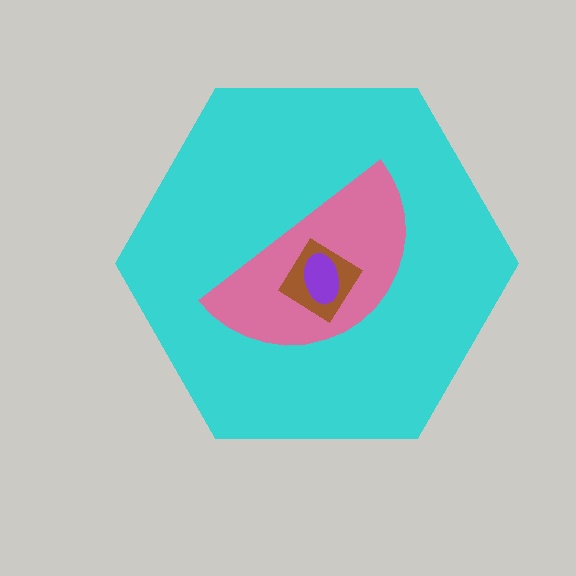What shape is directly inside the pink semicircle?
The brown diamond.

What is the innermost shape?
The purple ellipse.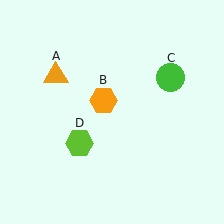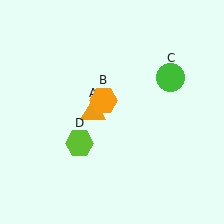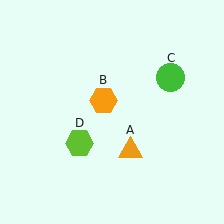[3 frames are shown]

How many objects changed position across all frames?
1 object changed position: orange triangle (object A).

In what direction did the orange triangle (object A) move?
The orange triangle (object A) moved down and to the right.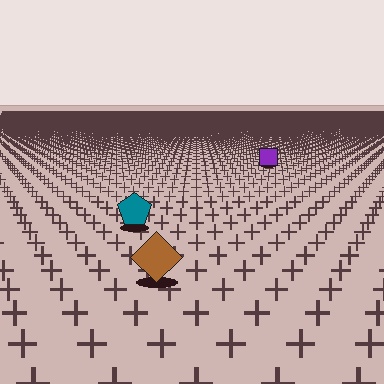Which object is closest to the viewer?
The brown diamond is closest. The texture marks near it are larger and more spread out.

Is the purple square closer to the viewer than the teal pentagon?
No. The teal pentagon is closer — you can tell from the texture gradient: the ground texture is coarser near it.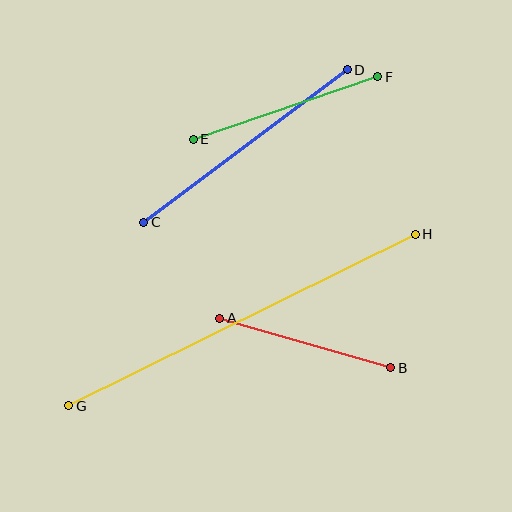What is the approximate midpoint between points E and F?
The midpoint is at approximately (286, 108) pixels.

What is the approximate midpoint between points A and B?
The midpoint is at approximately (305, 343) pixels.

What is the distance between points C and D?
The distance is approximately 254 pixels.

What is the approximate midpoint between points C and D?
The midpoint is at approximately (246, 146) pixels.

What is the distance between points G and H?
The distance is approximately 387 pixels.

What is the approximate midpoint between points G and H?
The midpoint is at approximately (242, 320) pixels.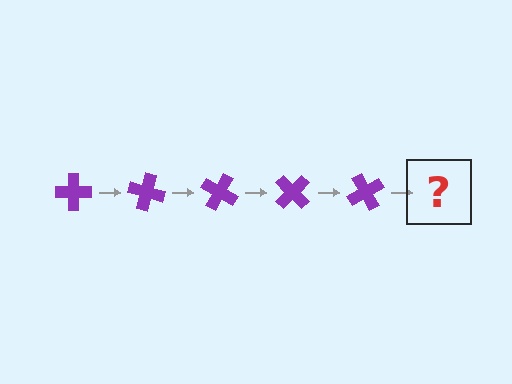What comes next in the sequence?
The next element should be a purple cross rotated 75 degrees.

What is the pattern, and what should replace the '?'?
The pattern is that the cross rotates 15 degrees each step. The '?' should be a purple cross rotated 75 degrees.